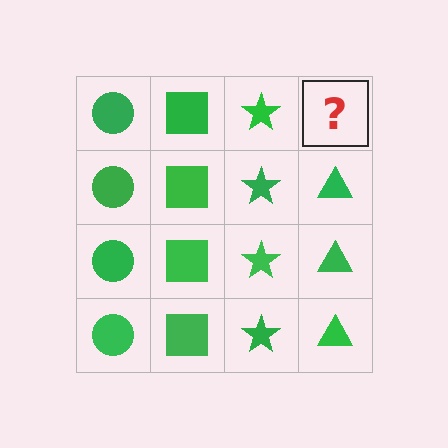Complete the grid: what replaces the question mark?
The question mark should be replaced with a green triangle.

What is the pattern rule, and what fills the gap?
The rule is that each column has a consistent shape. The gap should be filled with a green triangle.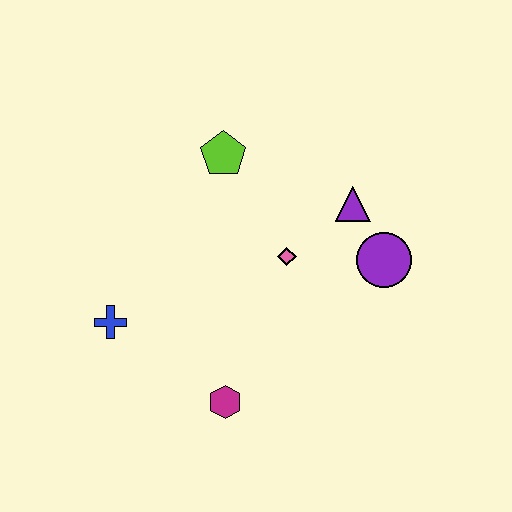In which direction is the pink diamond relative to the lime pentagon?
The pink diamond is below the lime pentagon.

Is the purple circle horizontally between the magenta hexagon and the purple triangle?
No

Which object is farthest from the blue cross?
The purple circle is farthest from the blue cross.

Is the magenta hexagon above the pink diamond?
No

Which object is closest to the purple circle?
The purple triangle is closest to the purple circle.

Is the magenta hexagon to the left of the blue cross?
No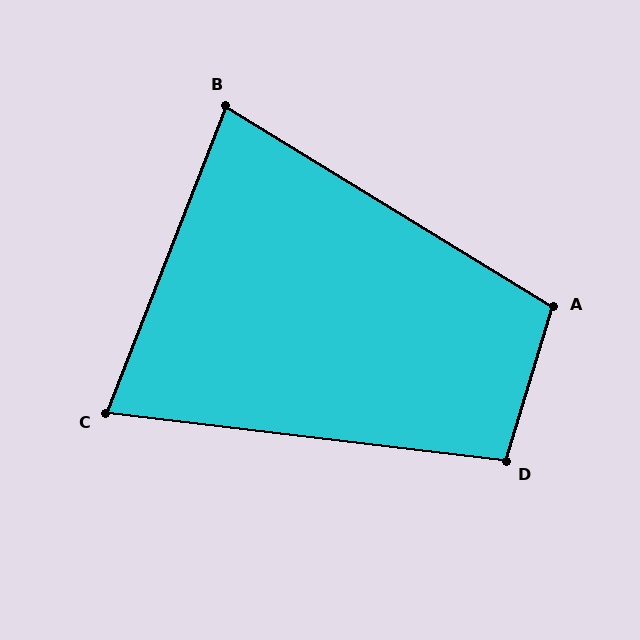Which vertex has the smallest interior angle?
C, at approximately 75 degrees.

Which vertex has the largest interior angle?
A, at approximately 105 degrees.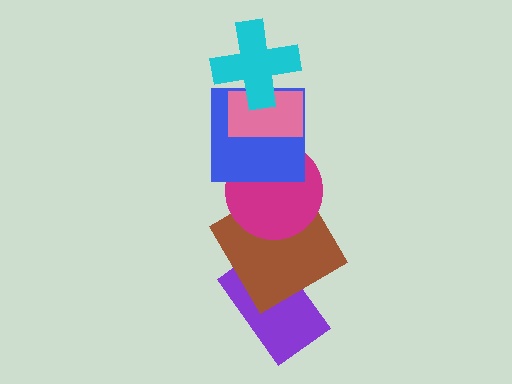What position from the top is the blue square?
The blue square is 3rd from the top.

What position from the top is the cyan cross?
The cyan cross is 1st from the top.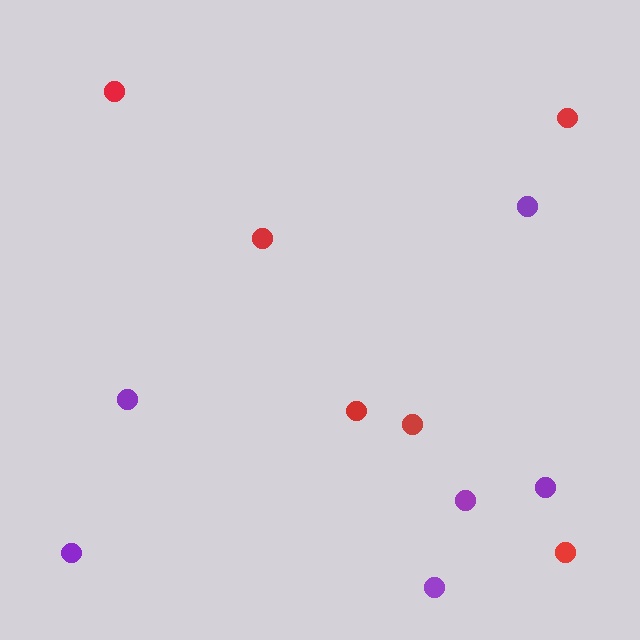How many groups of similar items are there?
There are 2 groups: one group of red circles (6) and one group of purple circles (6).